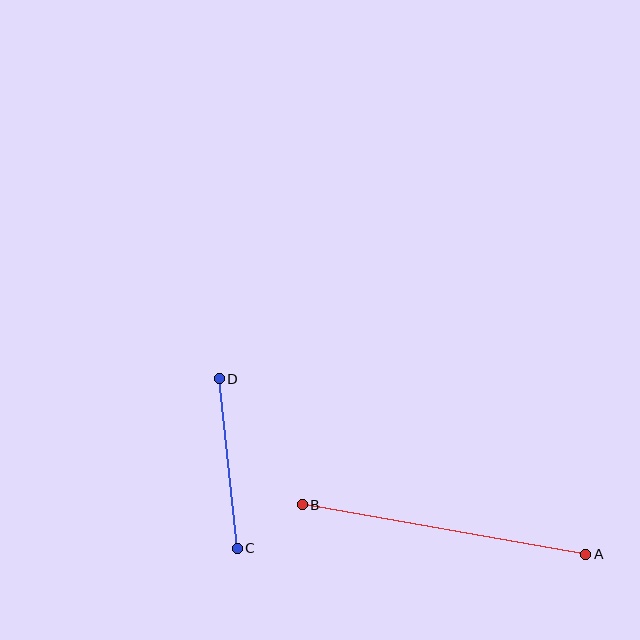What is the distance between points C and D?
The distance is approximately 170 pixels.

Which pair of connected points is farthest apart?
Points A and B are farthest apart.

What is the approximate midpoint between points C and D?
The midpoint is at approximately (228, 464) pixels.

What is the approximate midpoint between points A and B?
The midpoint is at approximately (444, 529) pixels.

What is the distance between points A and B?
The distance is approximately 288 pixels.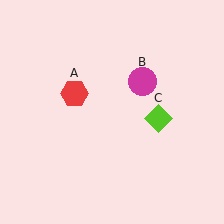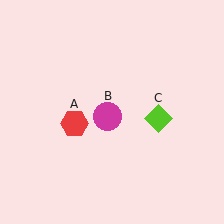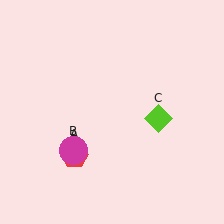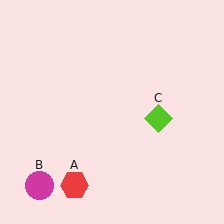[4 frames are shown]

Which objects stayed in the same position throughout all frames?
Lime diamond (object C) remained stationary.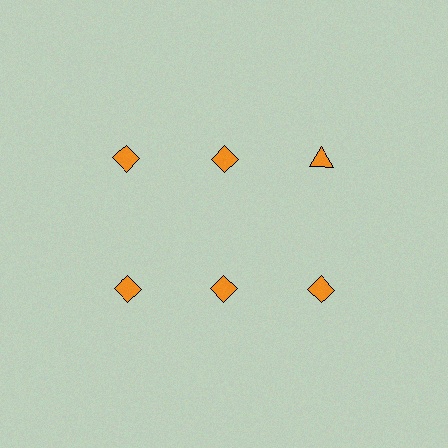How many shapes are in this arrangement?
There are 6 shapes arranged in a grid pattern.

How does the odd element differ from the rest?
It has a different shape: triangle instead of diamond.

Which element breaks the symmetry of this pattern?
The orange triangle in the top row, center column breaks the symmetry. All other shapes are orange diamonds.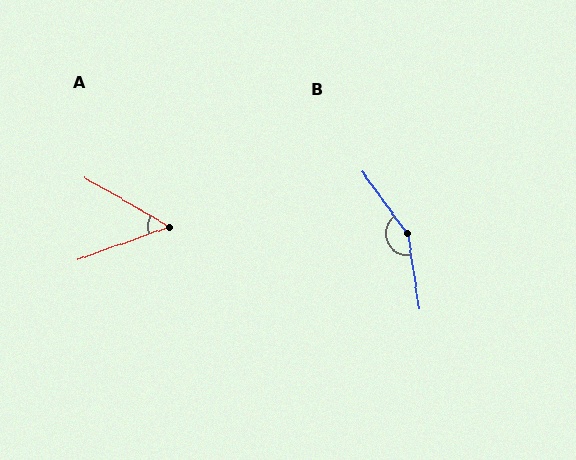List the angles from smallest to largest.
A (50°), B (153°).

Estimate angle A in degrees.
Approximately 50 degrees.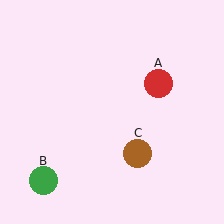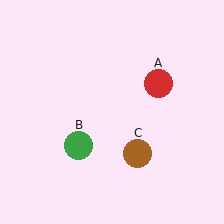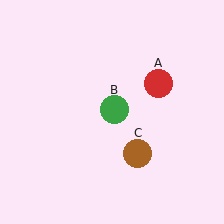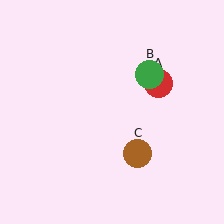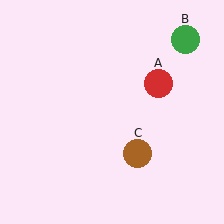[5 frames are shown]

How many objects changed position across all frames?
1 object changed position: green circle (object B).